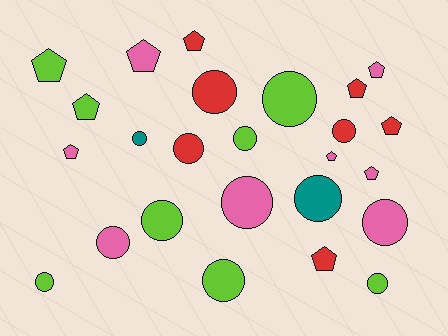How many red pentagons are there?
There are 4 red pentagons.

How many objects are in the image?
There are 25 objects.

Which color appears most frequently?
Lime, with 8 objects.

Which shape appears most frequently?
Circle, with 14 objects.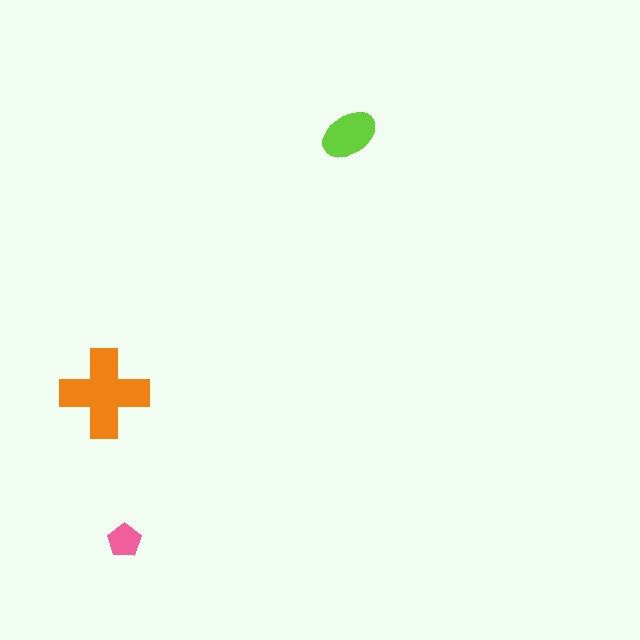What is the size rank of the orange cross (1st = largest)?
1st.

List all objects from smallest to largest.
The pink pentagon, the lime ellipse, the orange cross.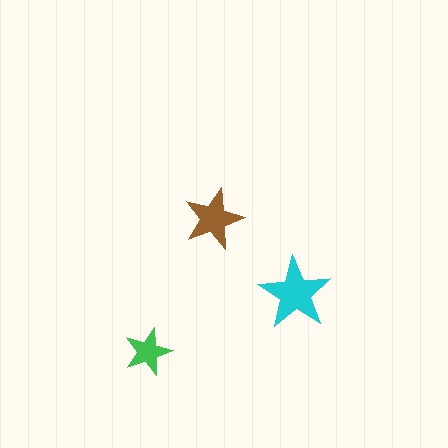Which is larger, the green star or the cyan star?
The cyan one.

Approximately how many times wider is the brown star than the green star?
About 1.5 times wider.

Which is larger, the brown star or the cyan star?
The cyan one.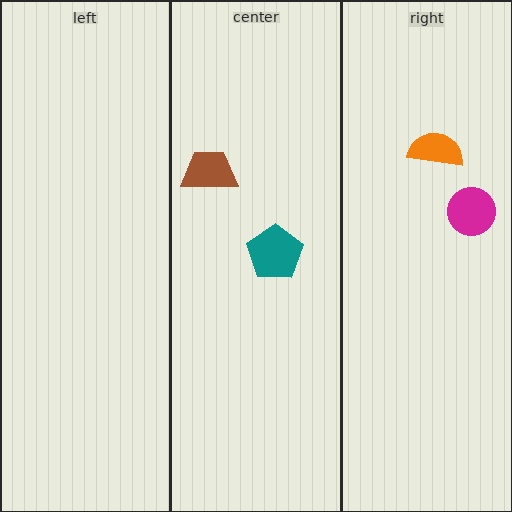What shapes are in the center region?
The brown trapezoid, the teal pentagon.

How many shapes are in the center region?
2.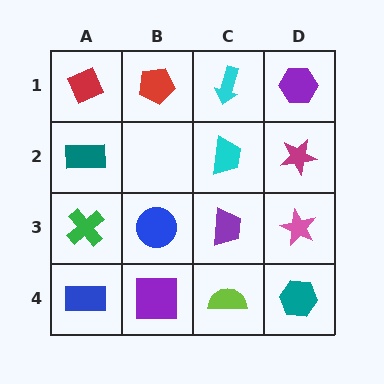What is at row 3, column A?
A green cross.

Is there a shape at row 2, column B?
No, that cell is empty.